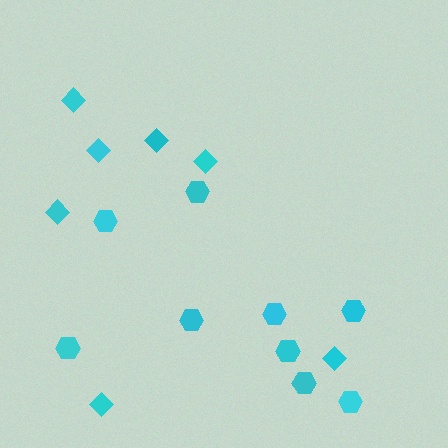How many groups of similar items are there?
There are 2 groups: one group of hexagons (9) and one group of diamonds (7).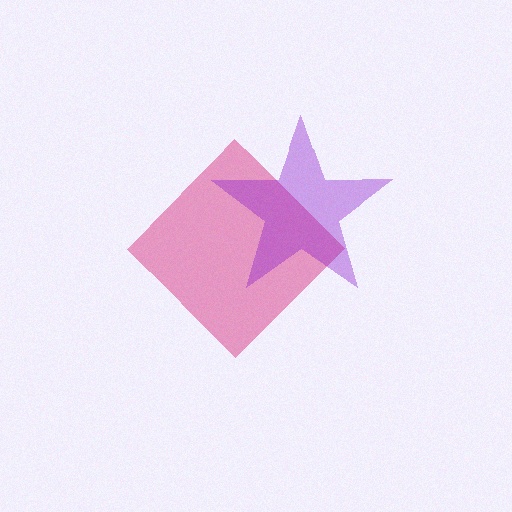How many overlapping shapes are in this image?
There are 2 overlapping shapes in the image.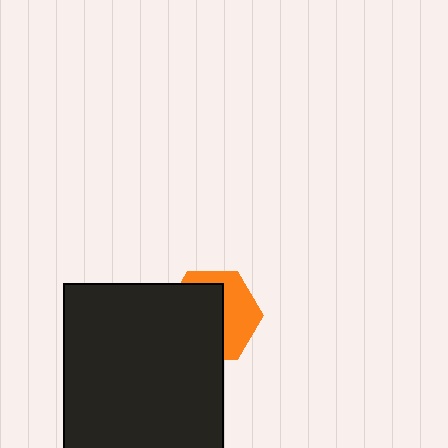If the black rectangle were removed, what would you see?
You would see the complete orange hexagon.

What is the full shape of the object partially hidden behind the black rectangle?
The partially hidden object is an orange hexagon.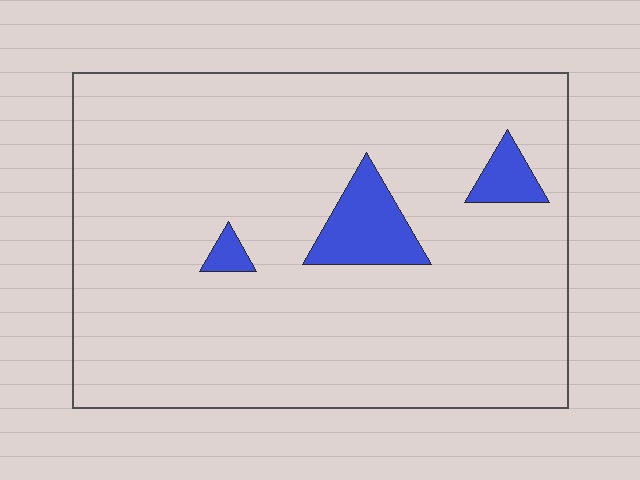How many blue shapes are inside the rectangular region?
3.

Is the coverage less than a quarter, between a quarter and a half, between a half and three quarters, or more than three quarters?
Less than a quarter.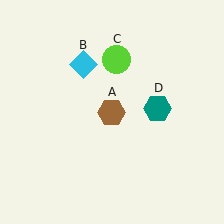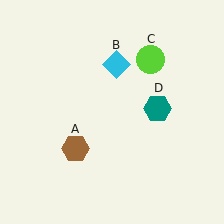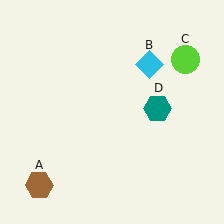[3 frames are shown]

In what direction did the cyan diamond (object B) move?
The cyan diamond (object B) moved right.